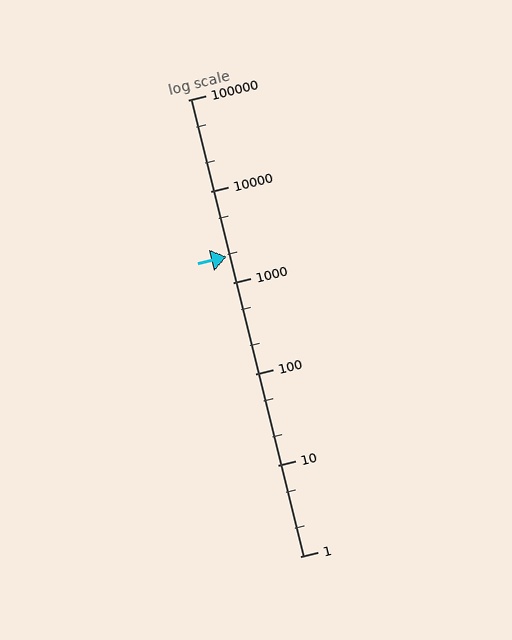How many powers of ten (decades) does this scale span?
The scale spans 5 decades, from 1 to 100000.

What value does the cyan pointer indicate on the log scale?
The pointer indicates approximately 1900.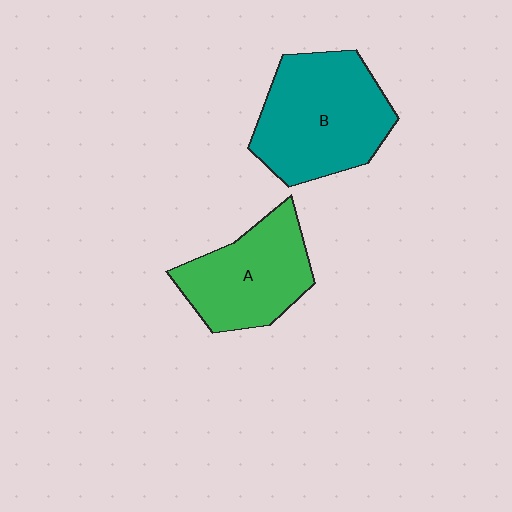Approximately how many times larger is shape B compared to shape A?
Approximately 1.3 times.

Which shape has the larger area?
Shape B (teal).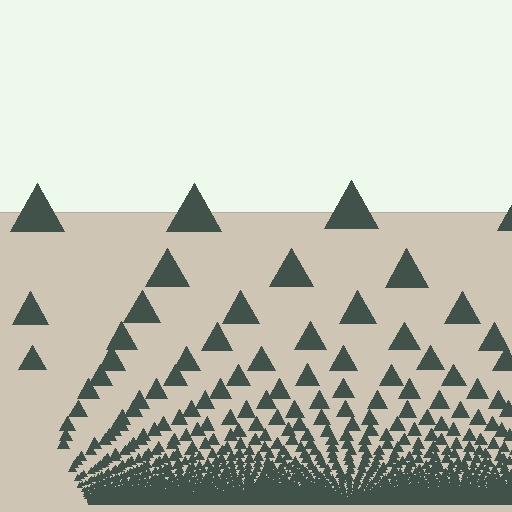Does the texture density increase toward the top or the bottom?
Density increases toward the bottom.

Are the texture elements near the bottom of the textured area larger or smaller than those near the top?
Smaller. The gradient is inverted — elements near the bottom are smaller and denser.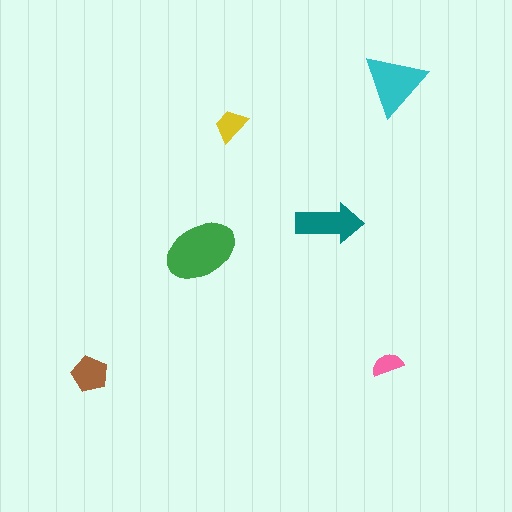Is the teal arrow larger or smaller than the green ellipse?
Smaller.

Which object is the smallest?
The pink semicircle.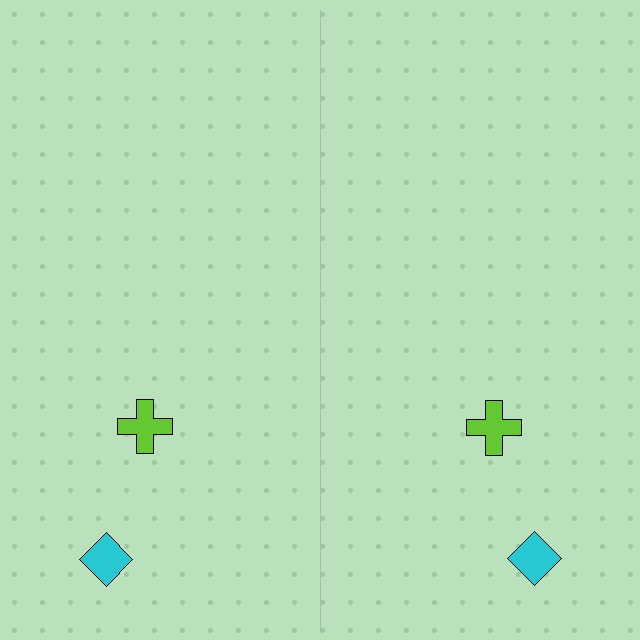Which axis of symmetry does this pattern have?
The pattern has a vertical axis of symmetry running through the center of the image.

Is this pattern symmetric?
Yes, this pattern has bilateral (reflection) symmetry.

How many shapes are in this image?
There are 4 shapes in this image.